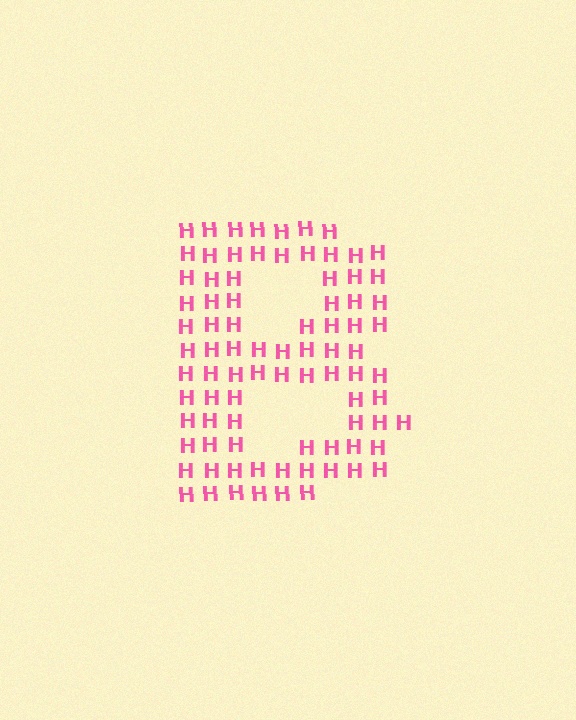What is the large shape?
The large shape is the letter B.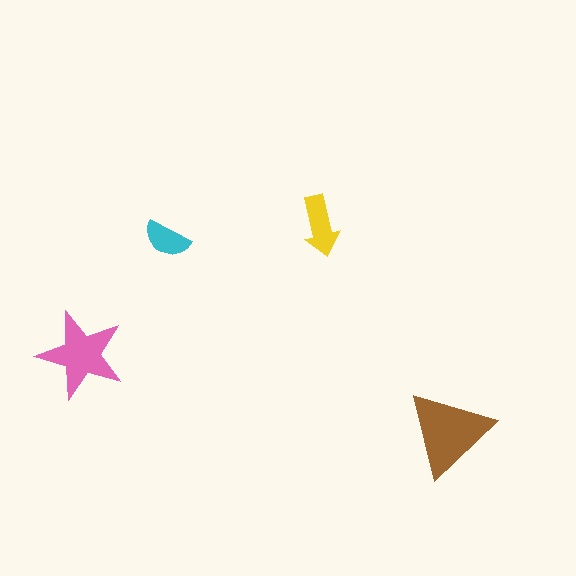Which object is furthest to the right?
The brown triangle is rightmost.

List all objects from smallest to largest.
The cyan semicircle, the yellow arrow, the pink star, the brown triangle.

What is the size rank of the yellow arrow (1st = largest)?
3rd.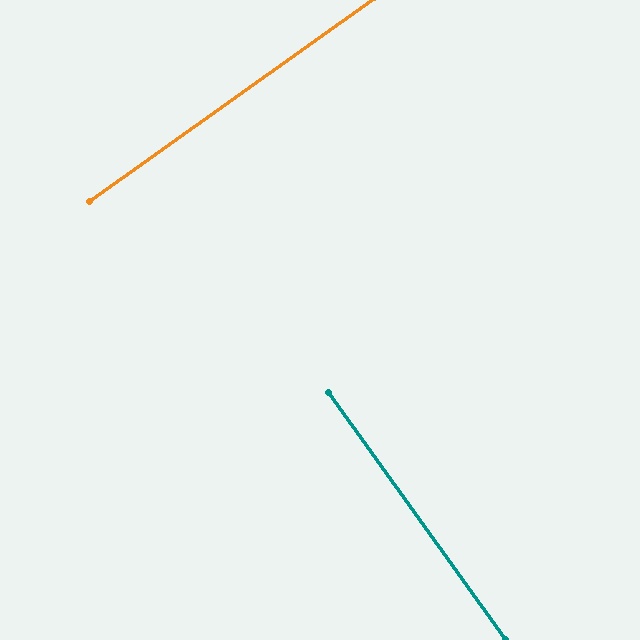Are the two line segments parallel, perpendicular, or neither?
Perpendicular — they meet at approximately 90°.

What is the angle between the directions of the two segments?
Approximately 90 degrees.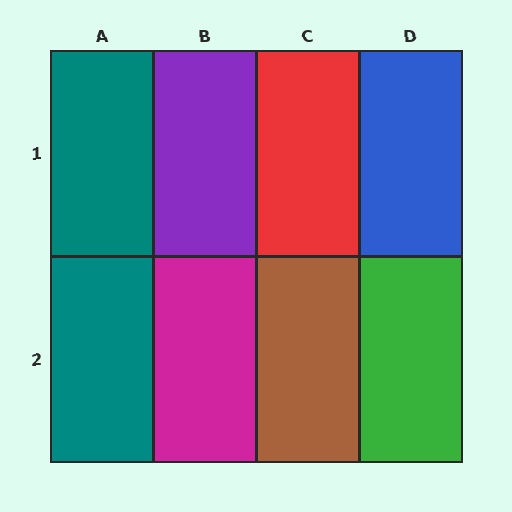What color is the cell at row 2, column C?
Brown.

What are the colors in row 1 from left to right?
Teal, purple, red, blue.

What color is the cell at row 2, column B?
Magenta.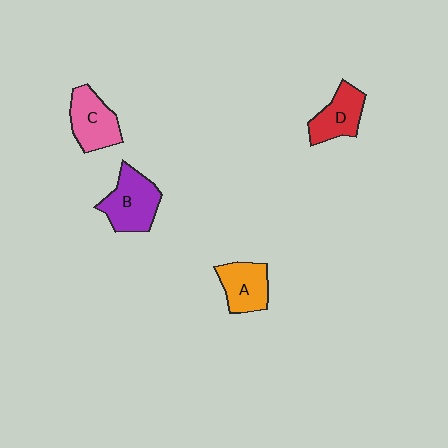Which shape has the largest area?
Shape B (purple).